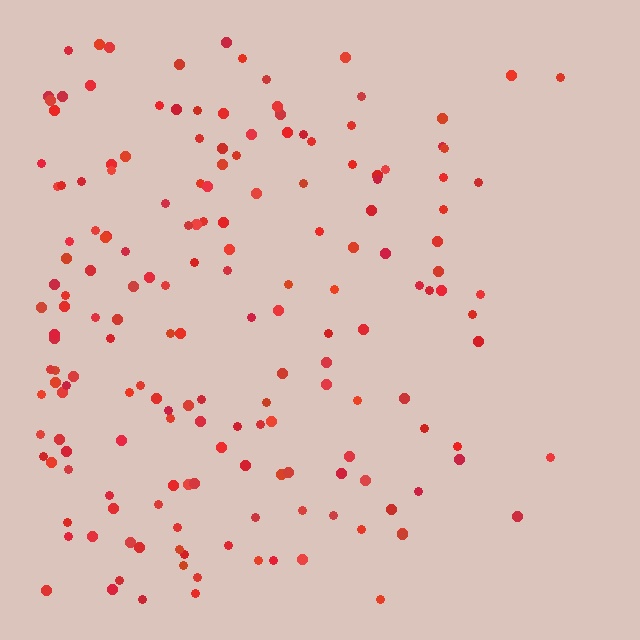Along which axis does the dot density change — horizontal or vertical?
Horizontal.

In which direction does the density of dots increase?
From right to left, with the left side densest.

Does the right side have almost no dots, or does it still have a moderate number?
Still a moderate number, just noticeably fewer than the left.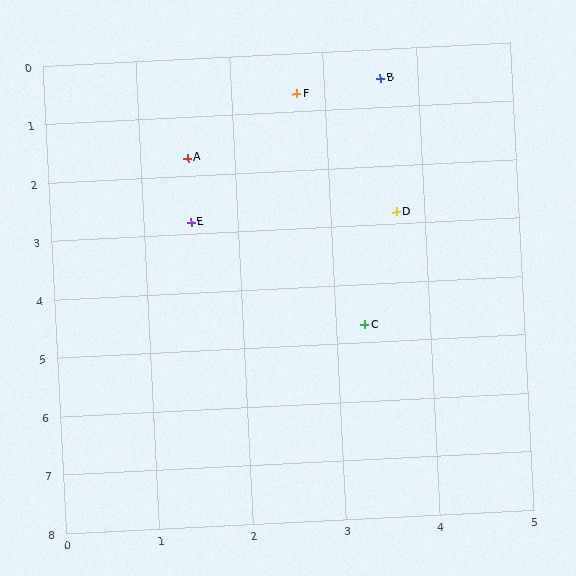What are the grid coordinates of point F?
Point F is at approximately (2.7, 0.7).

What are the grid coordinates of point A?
Point A is at approximately (1.5, 1.7).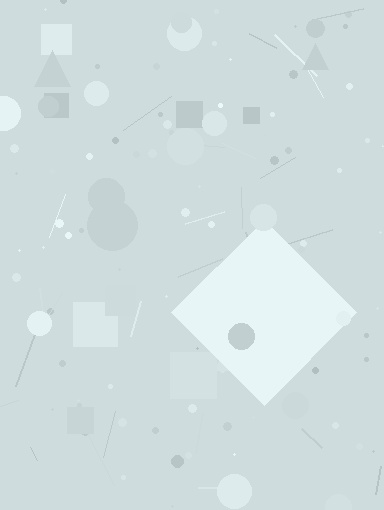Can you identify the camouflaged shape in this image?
The camouflaged shape is a diamond.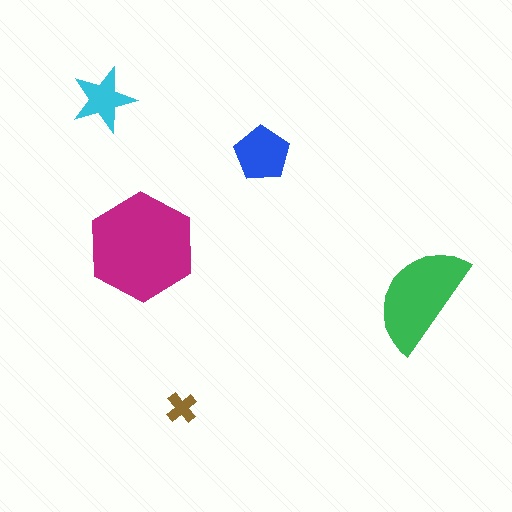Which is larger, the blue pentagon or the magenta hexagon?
The magenta hexagon.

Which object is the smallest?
The brown cross.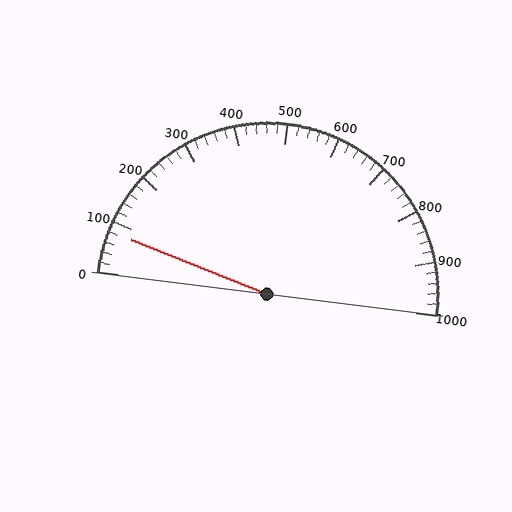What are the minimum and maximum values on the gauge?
The gauge ranges from 0 to 1000.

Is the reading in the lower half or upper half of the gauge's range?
The reading is in the lower half of the range (0 to 1000).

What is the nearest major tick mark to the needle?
The nearest major tick mark is 100.